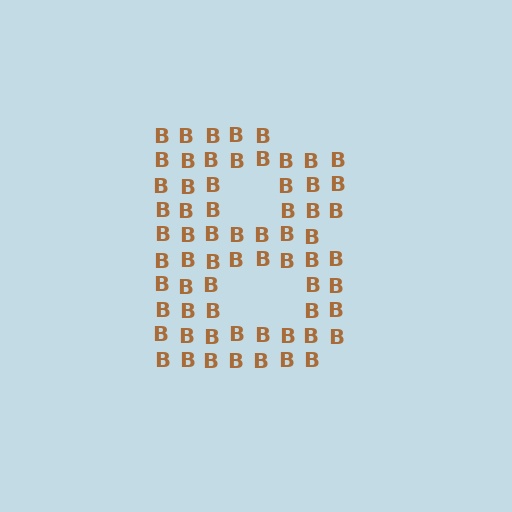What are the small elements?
The small elements are letter B's.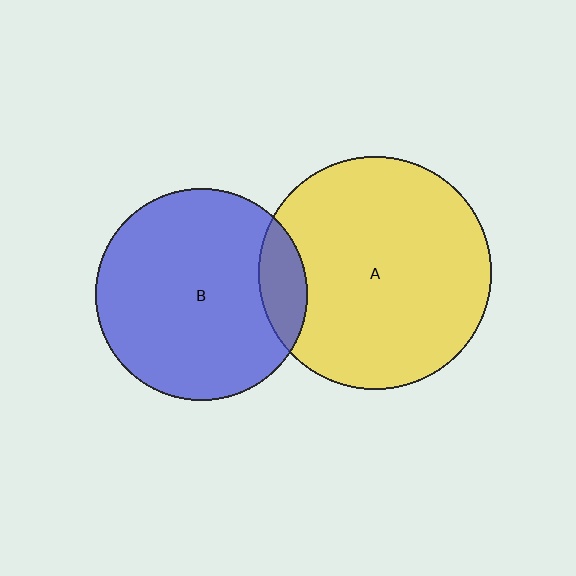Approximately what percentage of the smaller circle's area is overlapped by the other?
Approximately 10%.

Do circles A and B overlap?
Yes.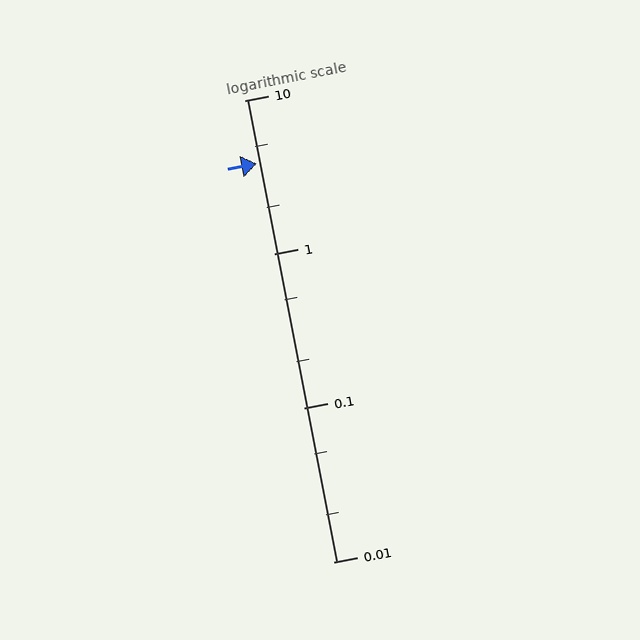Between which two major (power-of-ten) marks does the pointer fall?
The pointer is between 1 and 10.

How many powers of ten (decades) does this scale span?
The scale spans 3 decades, from 0.01 to 10.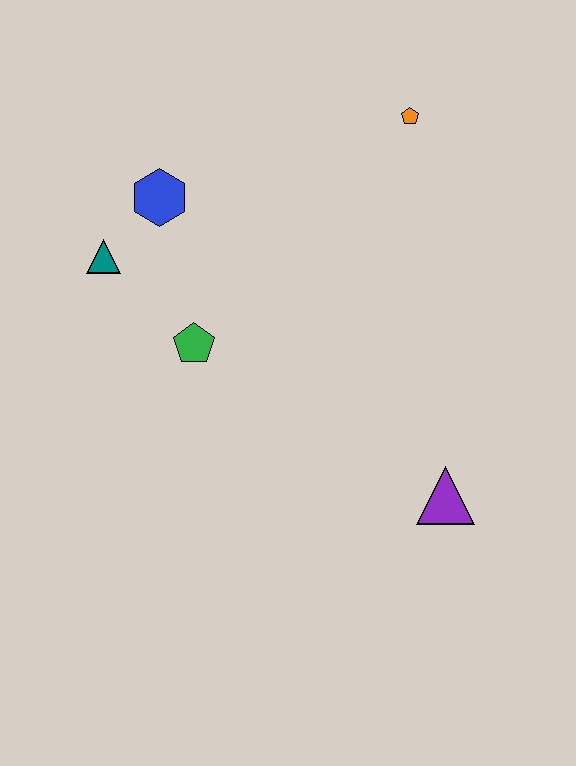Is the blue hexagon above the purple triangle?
Yes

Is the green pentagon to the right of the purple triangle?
No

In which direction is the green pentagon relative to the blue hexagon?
The green pentagon is below the blue hexagon.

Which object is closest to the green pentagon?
The teal triangle is closest to the green pentagon.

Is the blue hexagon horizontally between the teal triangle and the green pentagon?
Yes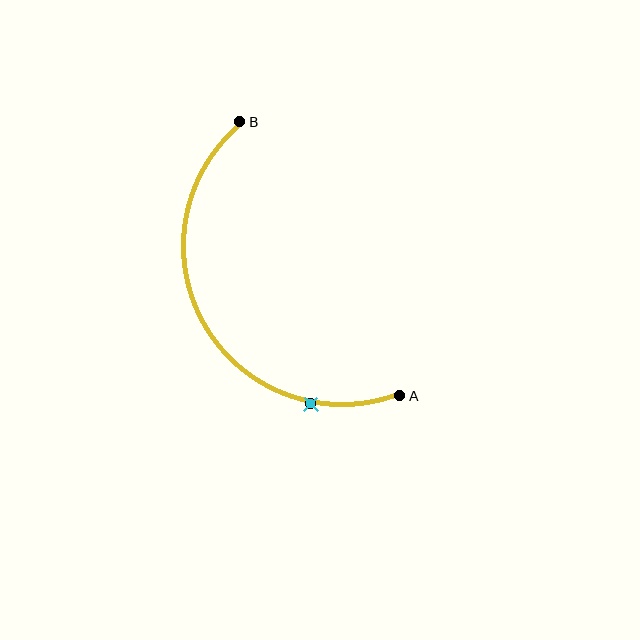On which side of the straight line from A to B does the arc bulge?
The arc bulges to the left of the straight line connecting A and B.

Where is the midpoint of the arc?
The arc midpoint is the point on the curve farthest from the straight line joining A and B. It sits to the left of that line.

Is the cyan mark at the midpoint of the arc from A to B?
No. The cyan mark lies on the arc but is closer to endpoint A. The arc midpoint would be at the point on the curve equidistant along the arc from both A and B.